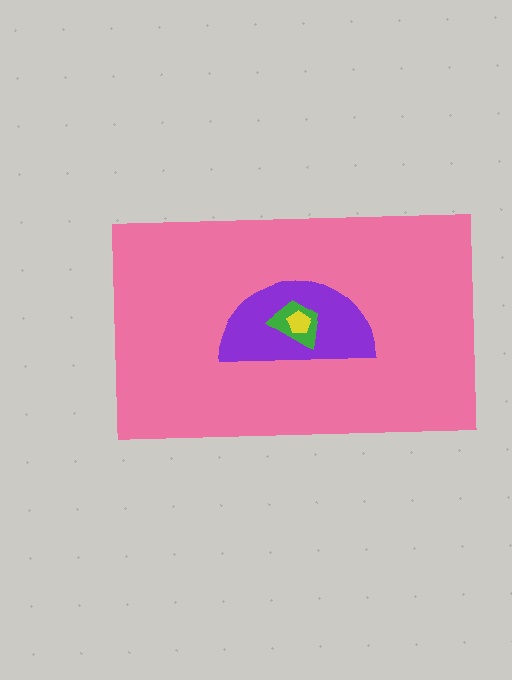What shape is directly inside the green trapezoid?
The yellow pentagon.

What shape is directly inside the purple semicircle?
The green trapezoid.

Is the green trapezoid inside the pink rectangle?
Yes.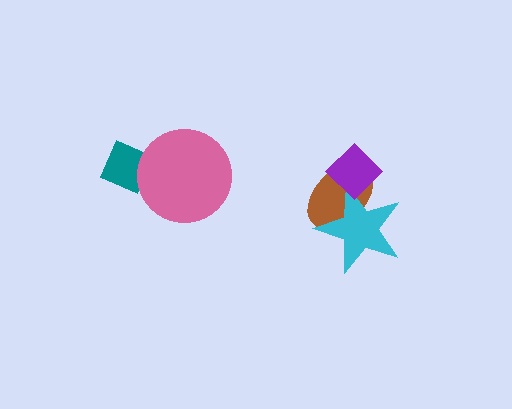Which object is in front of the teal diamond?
The pink circle is in front of the teal diamond.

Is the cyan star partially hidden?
Yes, it is partially covered by another shape.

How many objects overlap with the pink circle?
1 object overlaps with the pink circle.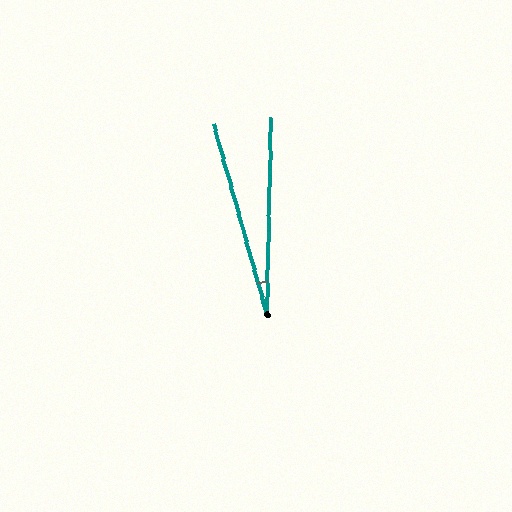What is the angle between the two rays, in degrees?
Approximately 17 degrees.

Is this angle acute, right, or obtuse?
It is acute.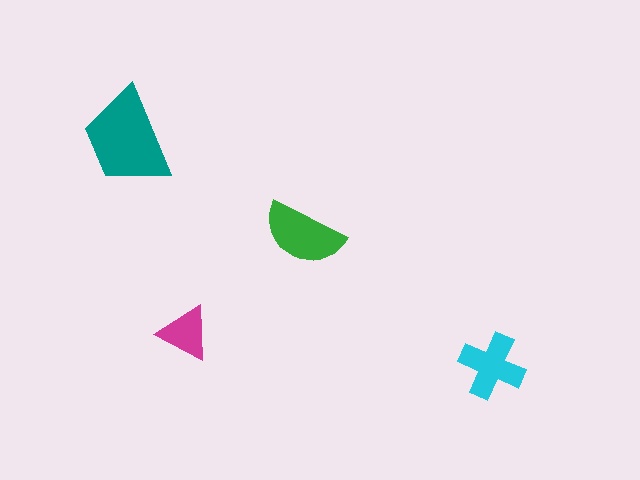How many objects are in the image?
There are 4 objects in the image.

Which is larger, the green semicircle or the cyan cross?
The green semicircle.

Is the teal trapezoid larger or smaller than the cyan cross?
Larger.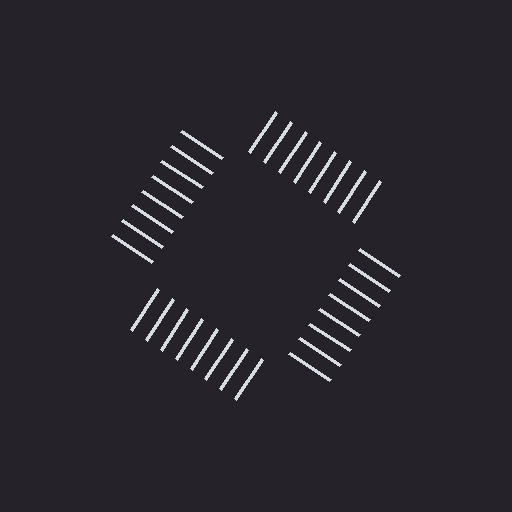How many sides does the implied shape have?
4 sides — the line-ends trace a square.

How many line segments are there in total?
32 — 8 along each of the 4 edges.